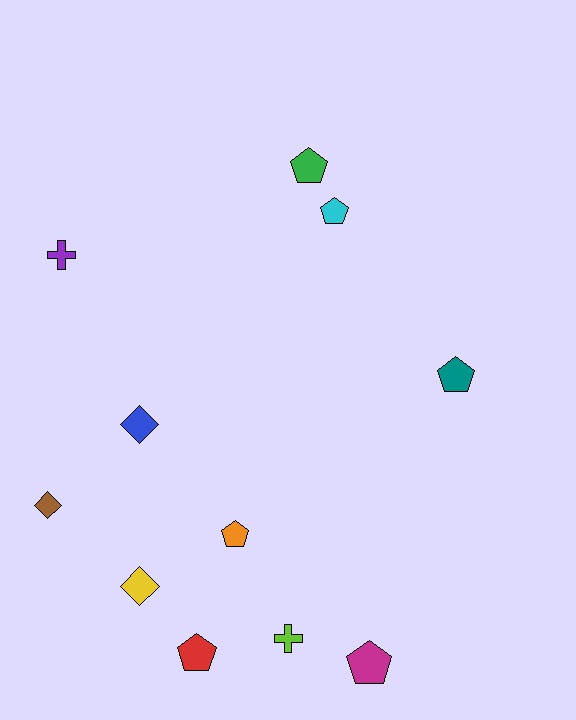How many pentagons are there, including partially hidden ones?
There are 6 pentagons.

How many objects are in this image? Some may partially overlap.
There are 11 objects.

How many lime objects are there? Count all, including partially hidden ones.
There is 1 lime object.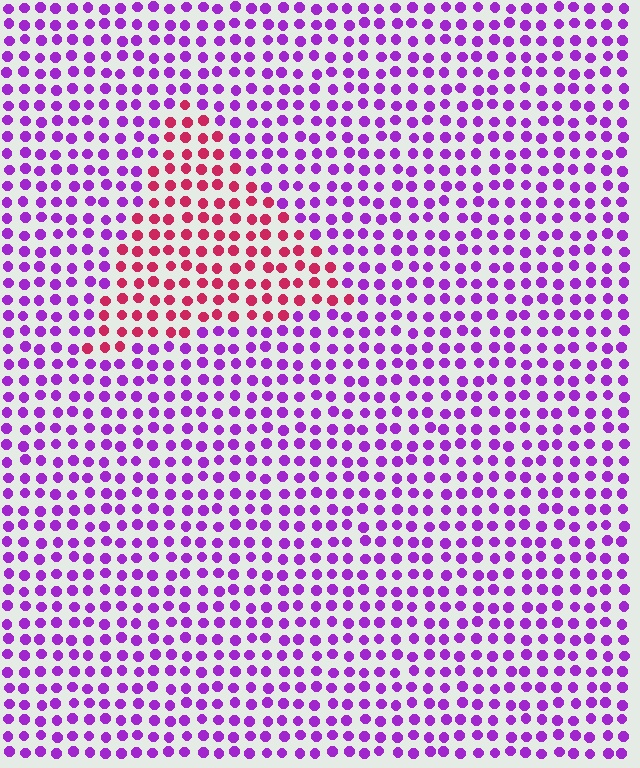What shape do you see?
I see a triangle.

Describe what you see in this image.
The image is filled with small purple elements in a uniform arrangement. A triangle-shaped region is visible where the elements are tinted to a slightly different hue, forming a subtle color boundary.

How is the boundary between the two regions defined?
The boundary is defined purely by a slight shift in hue (about 56 degrees). Spacing, size, and orientation are identical on both sides.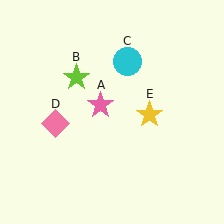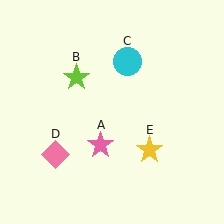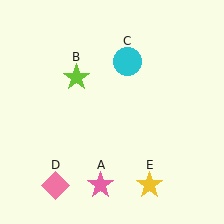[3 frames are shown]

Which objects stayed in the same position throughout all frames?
Lime star (object B) and cyan circle (object C) remained stationary.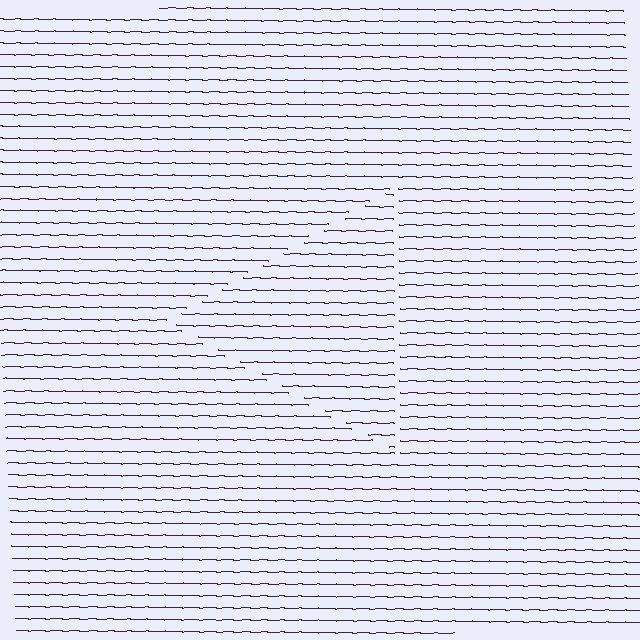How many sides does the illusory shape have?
3 sides — the line-ends trace a triangle.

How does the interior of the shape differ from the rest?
The interior of the shape contains the same grating, shifted by half a period — the contour is defined by the phase discontinuity where line-ends from the inner and outer gratings abut.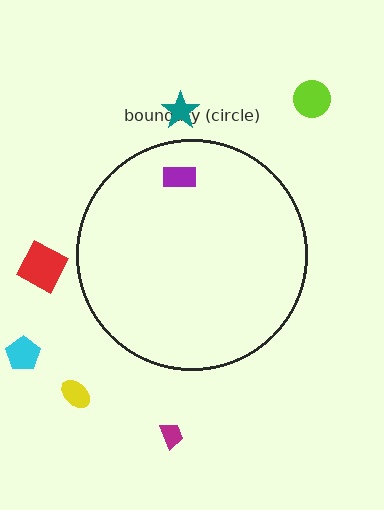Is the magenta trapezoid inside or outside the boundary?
Outside.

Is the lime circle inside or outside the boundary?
Outside.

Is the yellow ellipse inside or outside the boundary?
Outside.